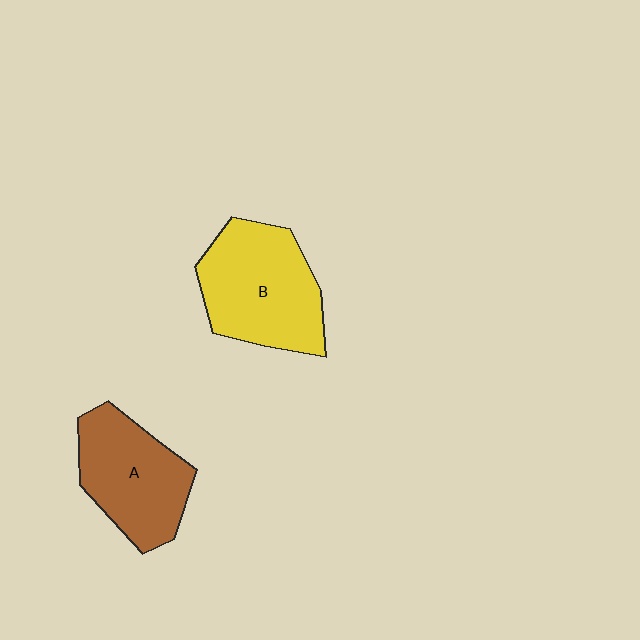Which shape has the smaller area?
Shape A (brown).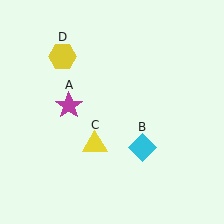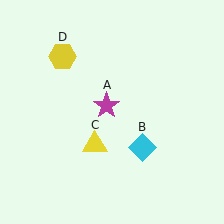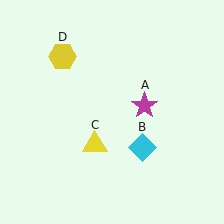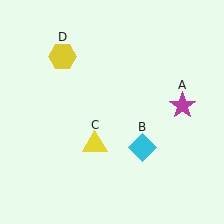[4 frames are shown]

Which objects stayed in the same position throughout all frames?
Cyan diamond (object B) and yellow triangle (object C) and yellow hexagon (object D) remained stationary.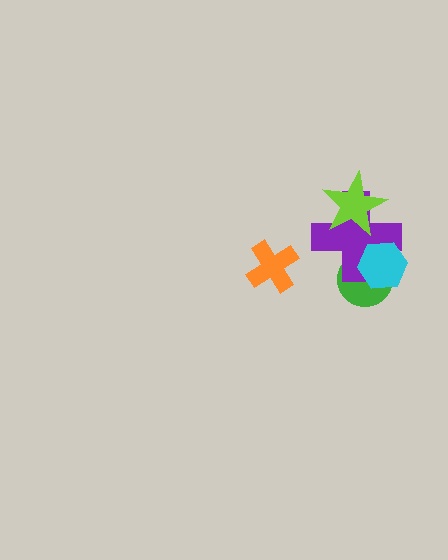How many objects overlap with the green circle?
2 objects overlap with the green circle.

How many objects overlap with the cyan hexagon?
2 objects overlap with the cyan hexagon.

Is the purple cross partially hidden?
Yes, it is partially covered by another shape.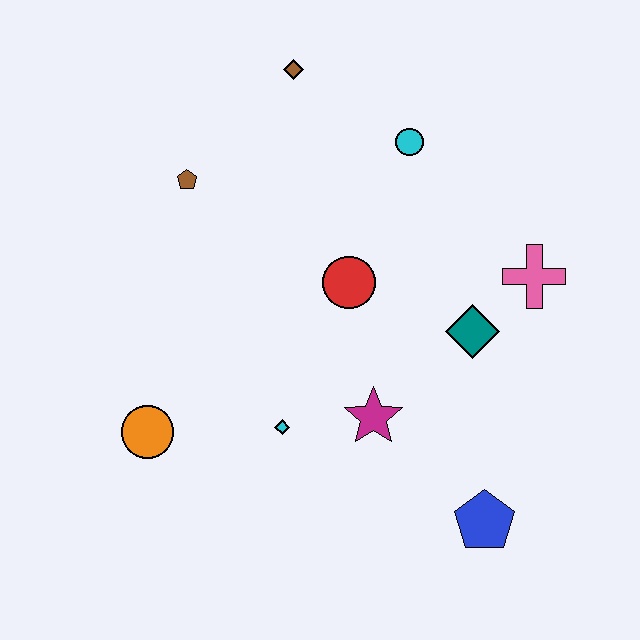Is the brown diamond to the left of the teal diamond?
Yes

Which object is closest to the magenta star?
The cyan diamond is closest to the magenta star.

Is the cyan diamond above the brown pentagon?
No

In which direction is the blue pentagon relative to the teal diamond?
The blue pentagon is below the teal diamond.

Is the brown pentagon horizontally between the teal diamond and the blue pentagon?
No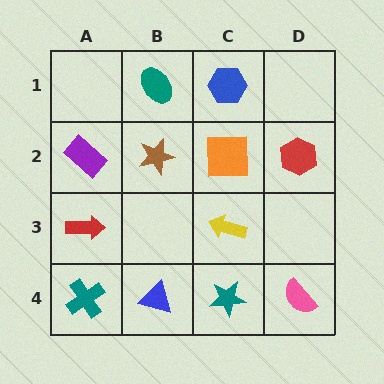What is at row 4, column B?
A blue triangle.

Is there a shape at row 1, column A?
No, that cell is empty.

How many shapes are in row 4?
4 shapes.